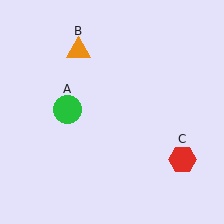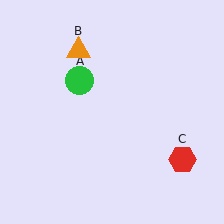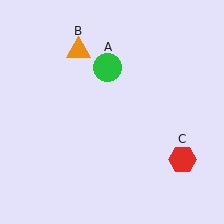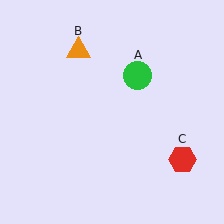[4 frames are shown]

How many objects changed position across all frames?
1 object changed position: green circle (object A).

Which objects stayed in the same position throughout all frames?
Orange triangle (object B) and red hexagon (object C) remained stationary.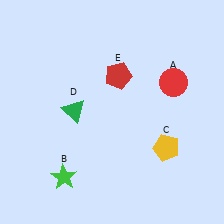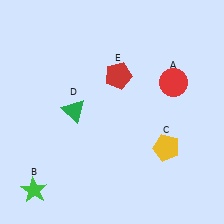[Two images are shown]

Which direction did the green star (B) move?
The green star (B) moved left.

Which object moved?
The green star (B) moved left.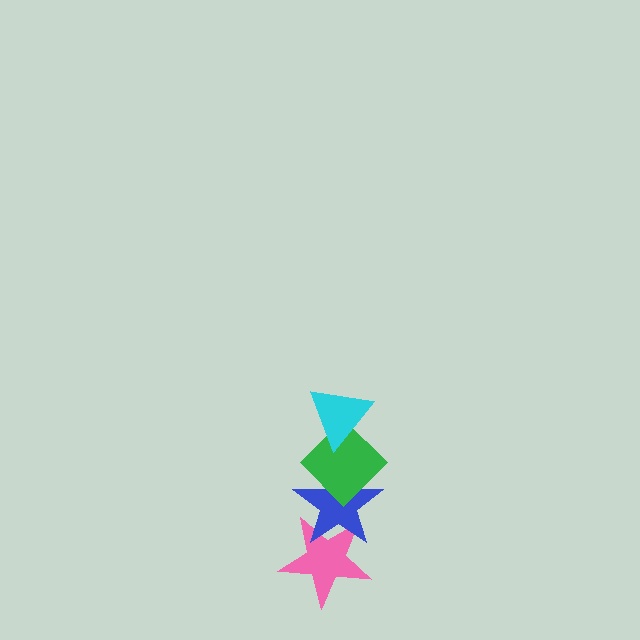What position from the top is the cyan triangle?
The cyan triangle is 1st from the top.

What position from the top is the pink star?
The pink star is 4th from the top.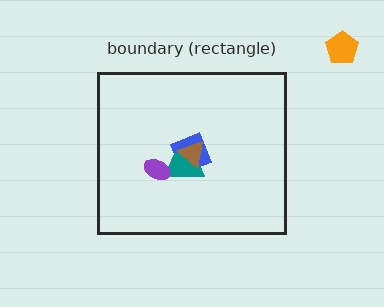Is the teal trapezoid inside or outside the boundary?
Inside.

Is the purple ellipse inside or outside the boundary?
Inside.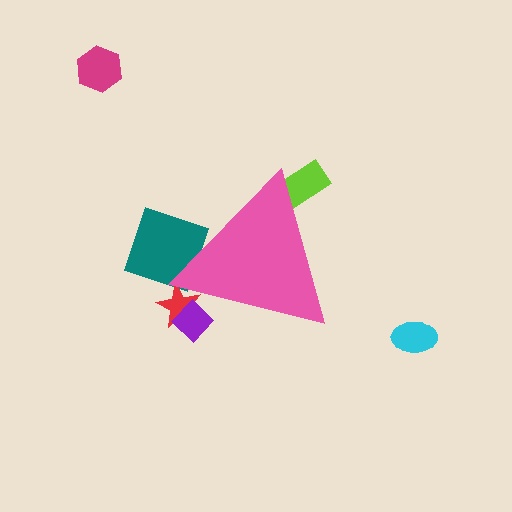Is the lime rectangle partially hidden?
Yes, the lime rectangle is partially hidden behind the pink triangle.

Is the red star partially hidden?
Yes, the red star is partially hidden behind the pink triangle.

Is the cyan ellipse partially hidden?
No, the cyan ellipse is fully visible.